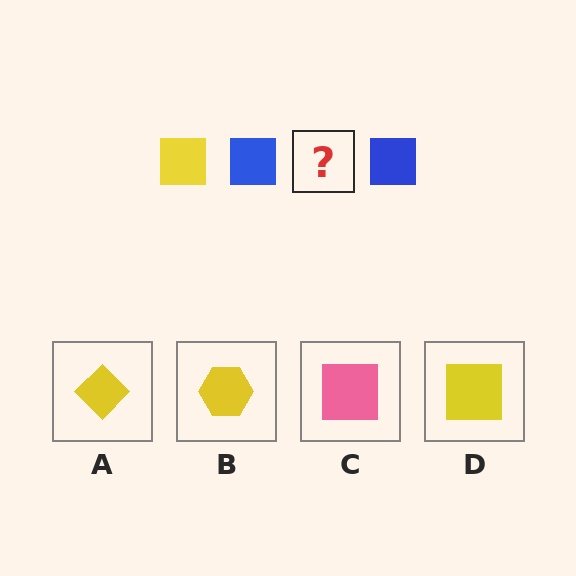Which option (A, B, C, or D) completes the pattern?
D.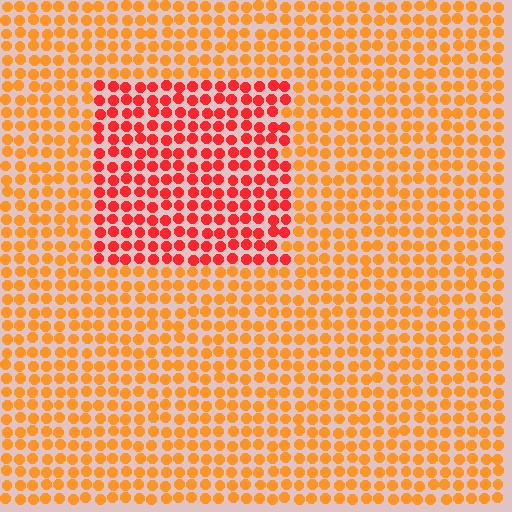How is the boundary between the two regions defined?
The boundary is defined purely by a slight shift in hue (about 34 degrees). Spacing, size, and orientation are identical on both sides.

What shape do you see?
I see a rectangle.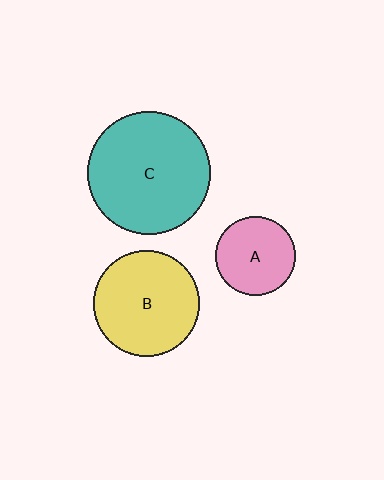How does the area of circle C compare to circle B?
Approximately 1.3 times.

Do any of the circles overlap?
No, none of the circles overlap.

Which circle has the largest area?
Circle C (teal).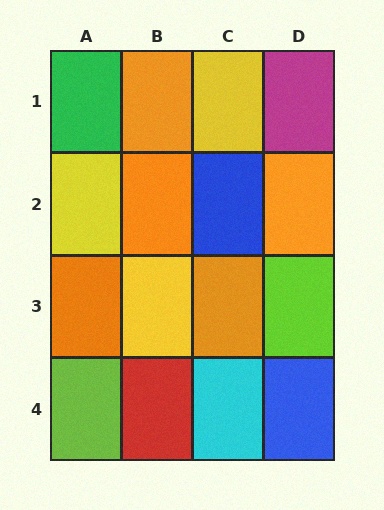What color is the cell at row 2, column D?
Orange.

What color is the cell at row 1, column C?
Yellow.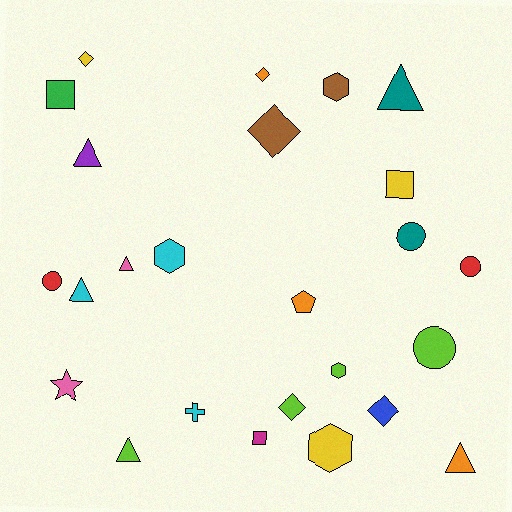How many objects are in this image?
There are 25 objects.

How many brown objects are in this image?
There are 2 brown objects.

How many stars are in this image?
There is 1 star.